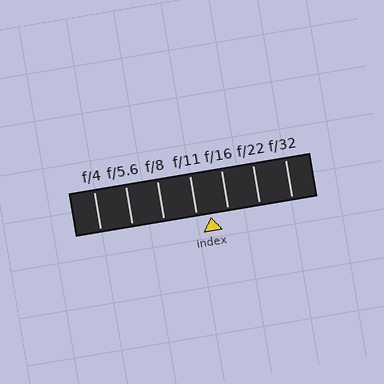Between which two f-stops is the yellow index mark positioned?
The index mark is between f/11 and f/16.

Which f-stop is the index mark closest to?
The index mark is closest to f/11.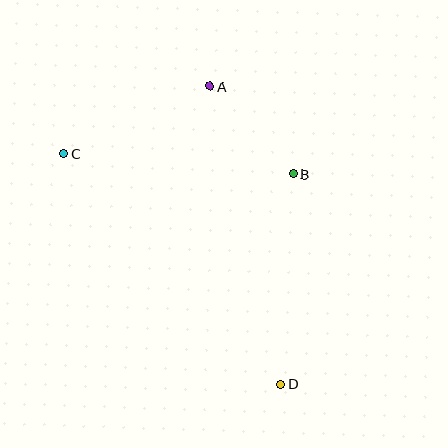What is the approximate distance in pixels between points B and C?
The distance between B and C is approximately 230 pixels.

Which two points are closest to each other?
Points A and B are closest to each other.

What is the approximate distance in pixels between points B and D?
The distance between B and D is approximately 210 pixels.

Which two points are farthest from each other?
Points C and D are farthest from each other.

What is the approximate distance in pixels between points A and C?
The distance between A and C is approximately 161 pixels.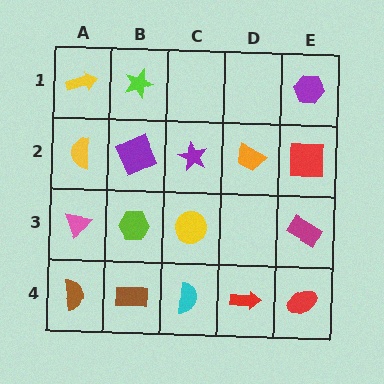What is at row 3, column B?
A lime hexagon.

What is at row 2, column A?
A yellow semicircle.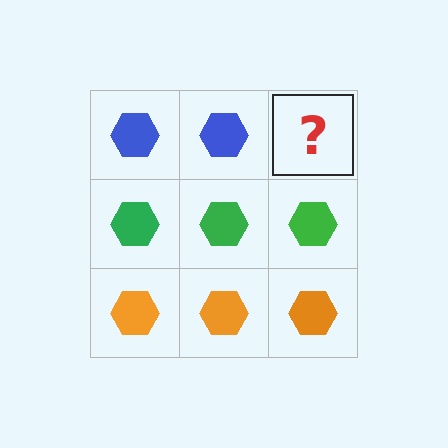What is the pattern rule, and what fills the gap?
The rule is that each row has a consistent color. The gap should be filled with a blue hexagon.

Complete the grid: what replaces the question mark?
The question mark should be replaced with a blue hexagon.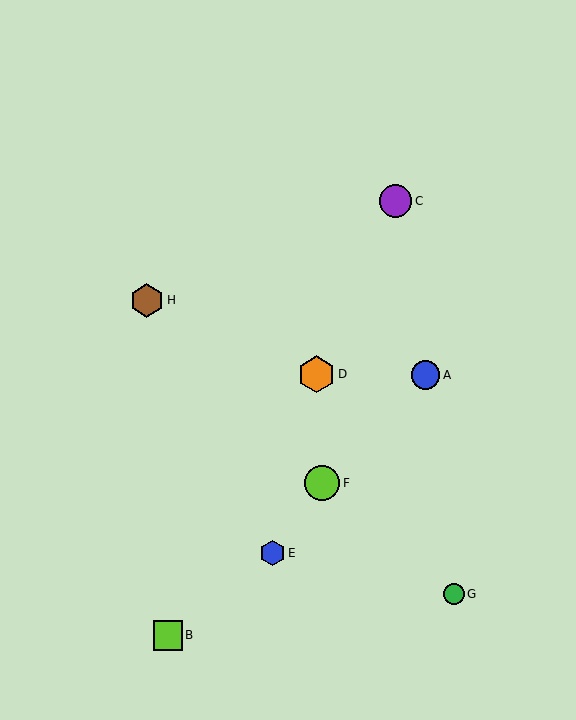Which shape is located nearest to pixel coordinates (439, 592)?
The green circle (labeled G) at (454, 594) is nearest to that location.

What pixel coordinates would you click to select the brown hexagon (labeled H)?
Click at (147, 300) to select the brown hexagon H.